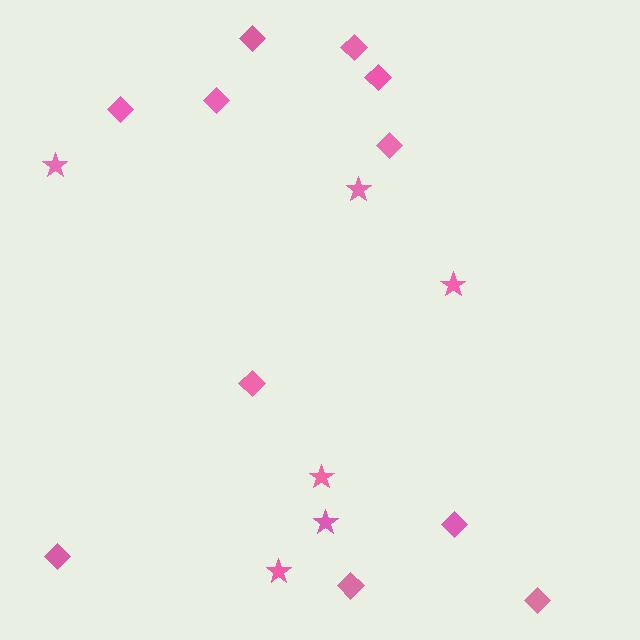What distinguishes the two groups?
There are 2 groups: one group of diamonds (11) and one group of stars (6).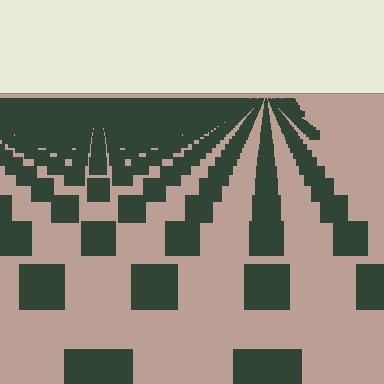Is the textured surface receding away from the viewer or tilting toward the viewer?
The surface is receding away from the viewer. Texture elements get smaller and denser toward the top.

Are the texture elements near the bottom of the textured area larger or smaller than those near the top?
Larger. Near the bottom, elements are closer to the viewer and appear at a bigger on-screen size.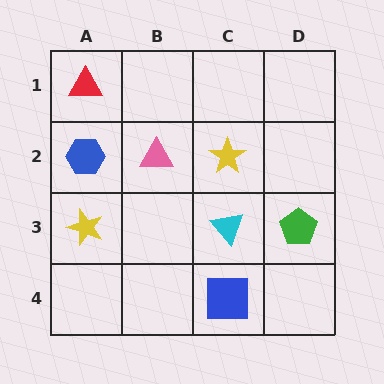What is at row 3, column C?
A cyan triangle.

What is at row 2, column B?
A pink triangle.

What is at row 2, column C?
A yellow star.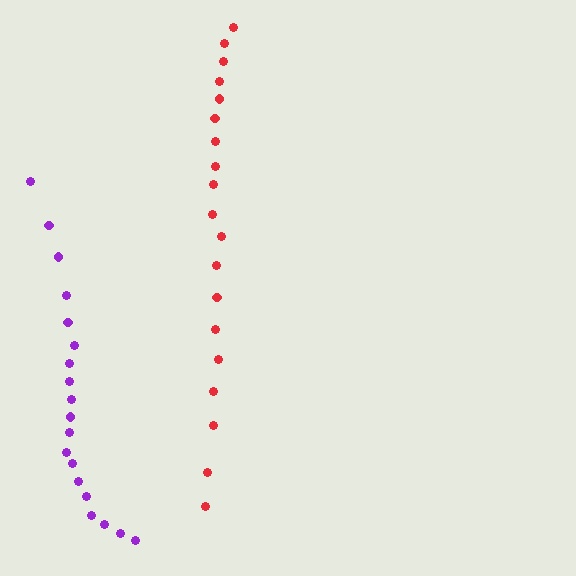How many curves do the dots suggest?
There are 2 distinct paths.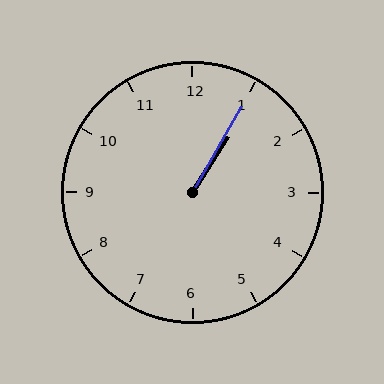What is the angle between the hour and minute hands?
Approximately 2 degrees.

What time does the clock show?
1:05.